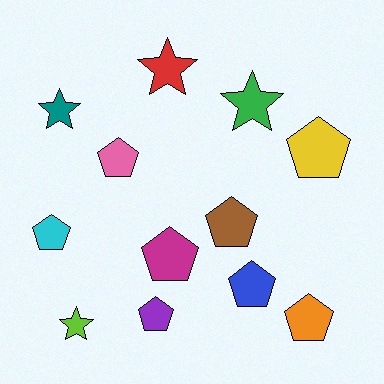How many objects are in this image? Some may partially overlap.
There are 12 objects.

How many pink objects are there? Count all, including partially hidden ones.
There is 1 pink object.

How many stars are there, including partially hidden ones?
There are 4 stars.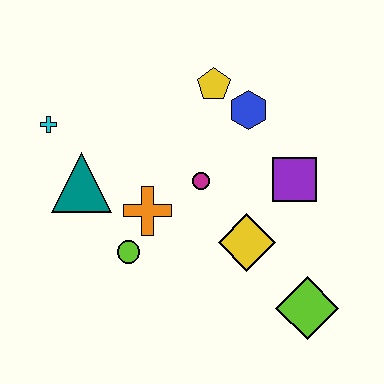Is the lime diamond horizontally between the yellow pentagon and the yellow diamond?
No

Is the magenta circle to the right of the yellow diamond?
No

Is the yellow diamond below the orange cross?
Yes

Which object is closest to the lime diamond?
The yellow diamond is closest to the lime diamond.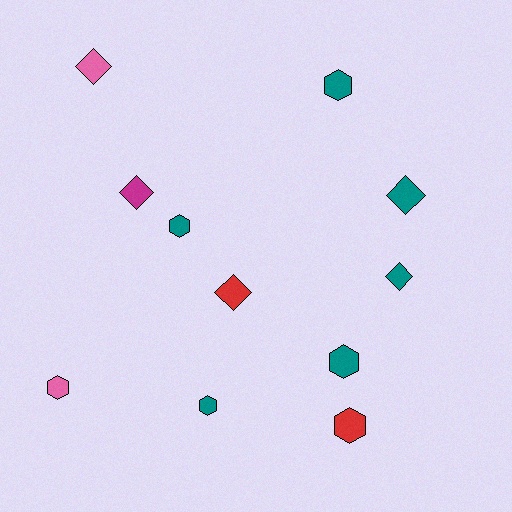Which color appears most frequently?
Teal, with 6 objects.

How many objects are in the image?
There are 11 objects.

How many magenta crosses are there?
There are no magenta crosses.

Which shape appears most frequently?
Hexagon, with 6 objects.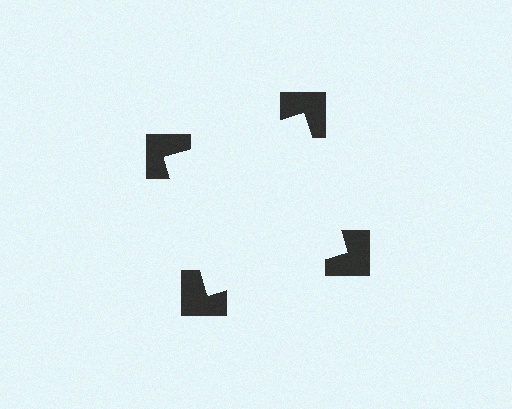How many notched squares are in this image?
There are 4 — one at each vertex of the illusory square.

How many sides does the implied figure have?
4 sides.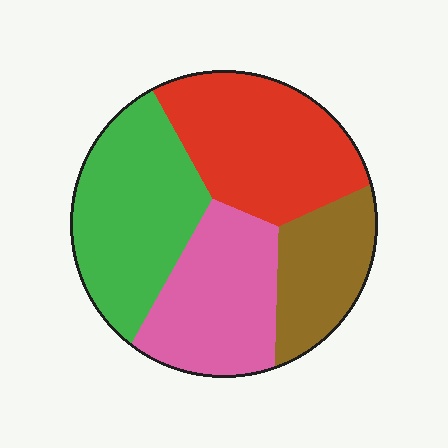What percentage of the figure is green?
Green takes up between a sixth and a third of the figure.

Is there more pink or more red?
Red.